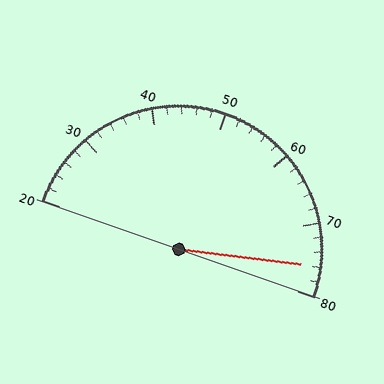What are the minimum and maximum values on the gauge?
The gauge ranges from 20 to 80.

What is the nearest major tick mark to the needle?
The nearest major tick mark is 80.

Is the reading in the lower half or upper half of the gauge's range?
The reading is in the upper half of the range (20 to 80).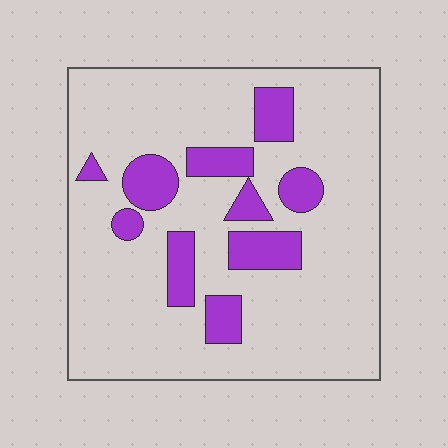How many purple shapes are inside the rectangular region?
10.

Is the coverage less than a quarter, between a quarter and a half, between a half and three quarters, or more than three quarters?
Less than a quarter.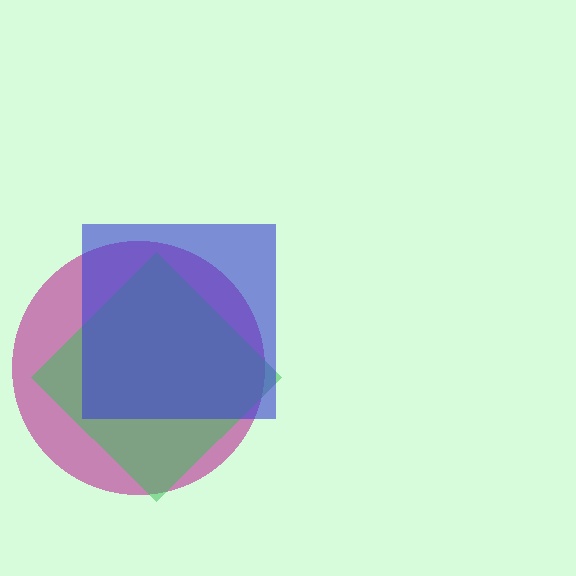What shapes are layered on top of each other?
The layered shapes are: a magenta circle, a green diamond, a blue square.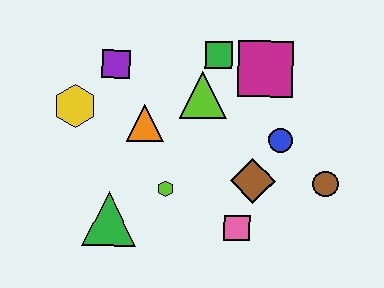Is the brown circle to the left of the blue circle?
No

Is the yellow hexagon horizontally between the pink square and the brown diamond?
No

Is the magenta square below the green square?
Yes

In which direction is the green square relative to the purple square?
The green square is to the right of the purple square.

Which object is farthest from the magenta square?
The green triangle is farthest from the magenta square.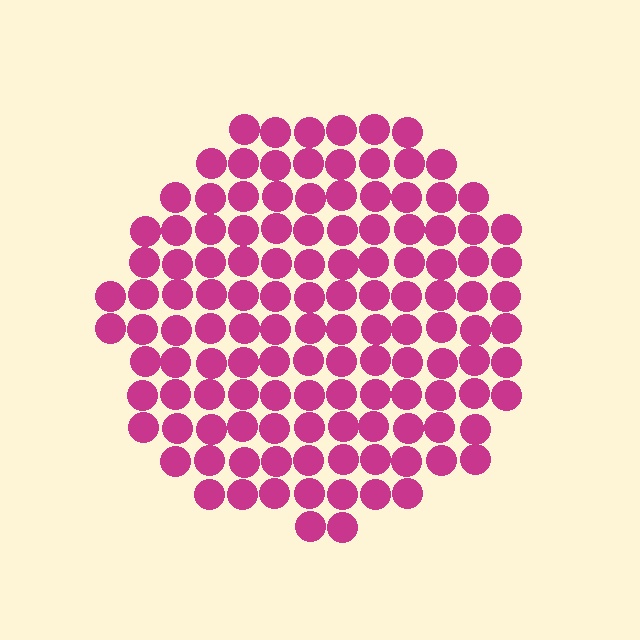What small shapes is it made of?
It is made of small circles.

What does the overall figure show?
The overall figure shows a circle.